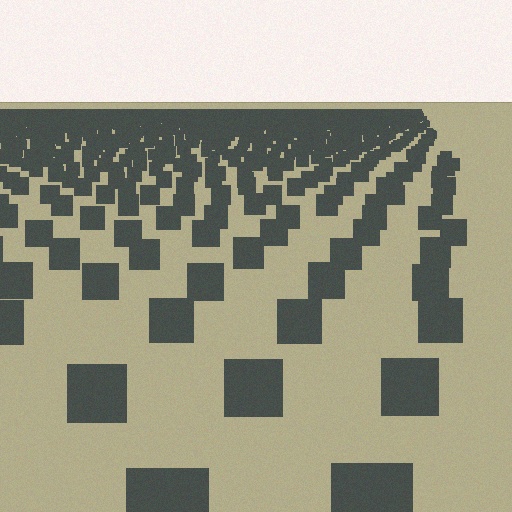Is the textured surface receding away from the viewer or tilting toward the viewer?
The surface is receding away from the viewer. Texture elements get smaller and denser toward the top.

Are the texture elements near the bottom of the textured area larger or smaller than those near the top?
Larger. Near the bottom, elements are closer to the viewer and appear at a bigger on-screen size.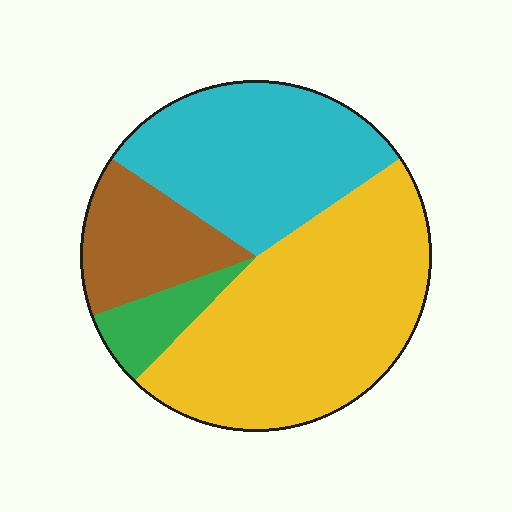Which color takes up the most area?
Yellow, at roughly 45%.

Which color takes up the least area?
Green, at roughly 5%.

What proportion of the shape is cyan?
Cyan takes up between a sixth and a third of the shape.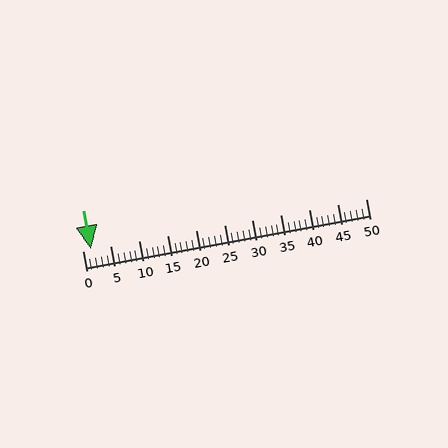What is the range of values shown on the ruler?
The ruler shows values from 0 to 50.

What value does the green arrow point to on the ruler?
The green arrow points to approximately 2.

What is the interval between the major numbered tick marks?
The major tick marks are spaced 5 units apart.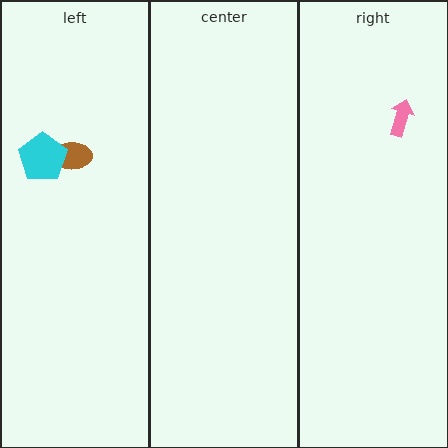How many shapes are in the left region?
2.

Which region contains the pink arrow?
The right region.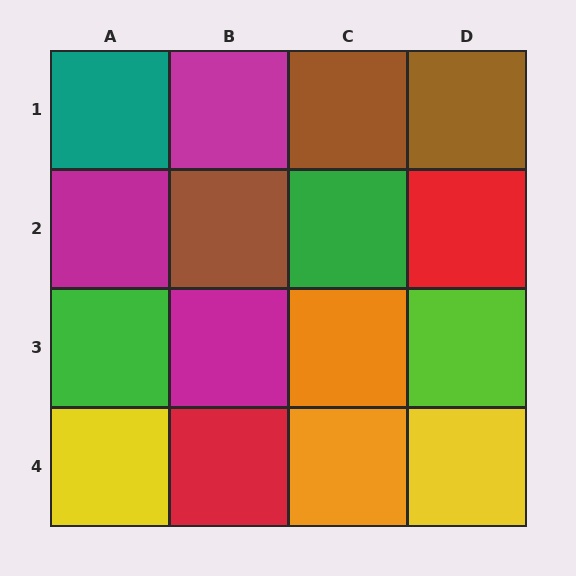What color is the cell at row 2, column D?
Red.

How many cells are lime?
1 cell is lime.